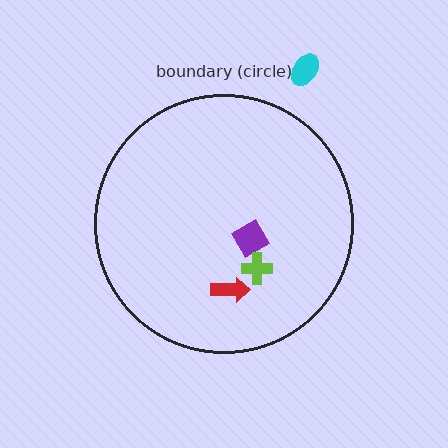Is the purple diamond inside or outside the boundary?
Inside.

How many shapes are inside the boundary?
3 inside, 1 outside.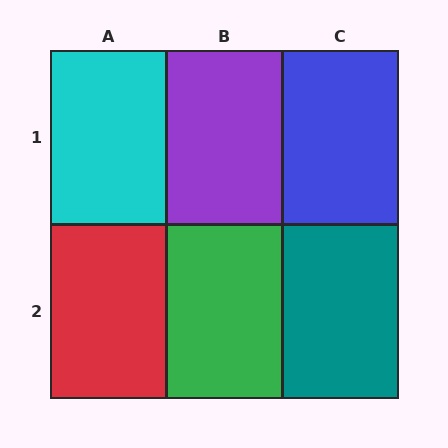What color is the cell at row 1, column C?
Blue.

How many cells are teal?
1 cell is teal.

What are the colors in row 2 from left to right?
Red, green, teal.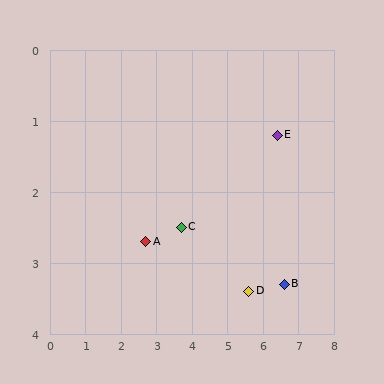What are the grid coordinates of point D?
Point D is at approximately (5.6, 3.4).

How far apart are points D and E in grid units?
Points D and E are about 2.3 grid units apart.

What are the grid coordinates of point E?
Point E is at approximately (6.4, 1.2).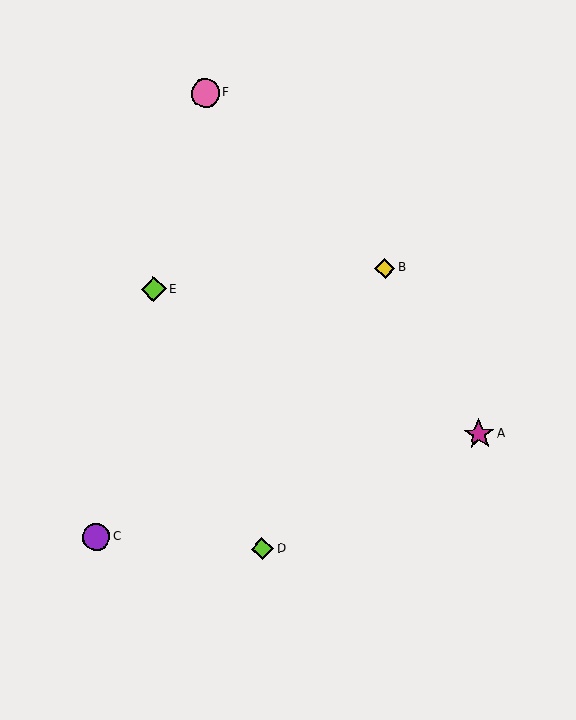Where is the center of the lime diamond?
The center of the lime diamond is at (262, 549).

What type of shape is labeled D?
Shape D is a lime diamond.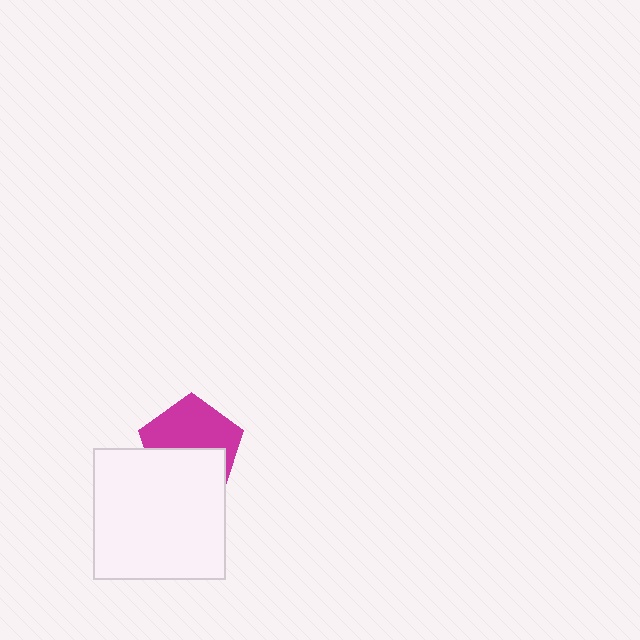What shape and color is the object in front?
The object in front is a white square.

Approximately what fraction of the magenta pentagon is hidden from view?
Roughly 45% of the magenta pentagon is hidden behind the white square.